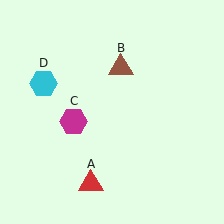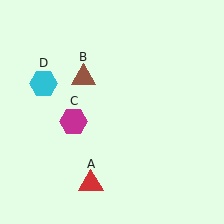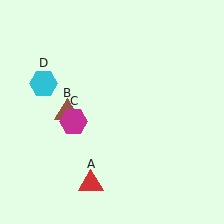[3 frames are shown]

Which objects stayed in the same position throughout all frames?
Red triangle (object A) and magenta hexagon (object C) and cyan hexagon (object D) remained stationary.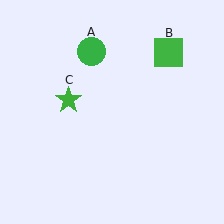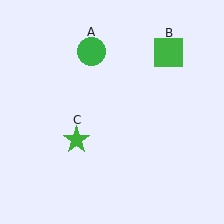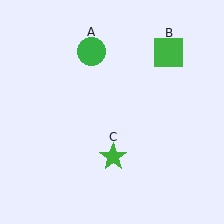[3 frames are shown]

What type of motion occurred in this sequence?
The green star (object C) rotated counterclockwise around the center of the scene.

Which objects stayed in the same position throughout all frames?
Green circle (object A) and green square (object B) remained stationary.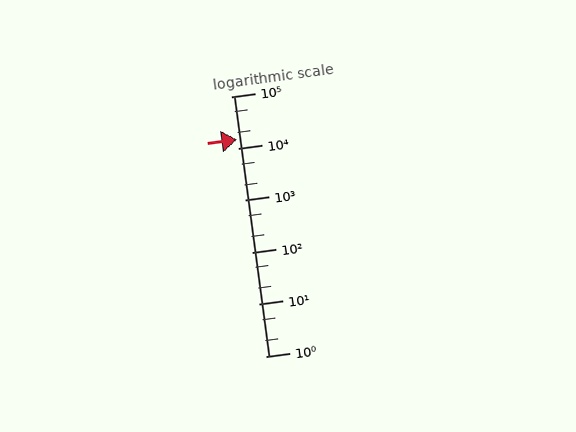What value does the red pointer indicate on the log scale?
The pointer indicates approximately 15000.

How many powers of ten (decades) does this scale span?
The scale spans 5 decades, from 1 to 100000.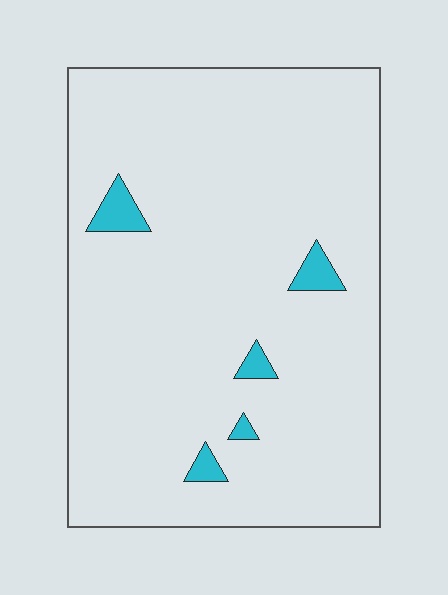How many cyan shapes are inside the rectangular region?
5.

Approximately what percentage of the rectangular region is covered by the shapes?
Approximately 5%.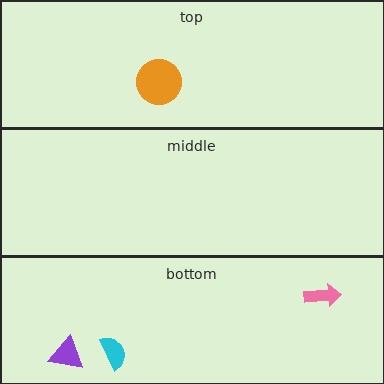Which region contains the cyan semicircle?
The bottom region.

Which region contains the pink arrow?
The bottom region.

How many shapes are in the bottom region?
3.